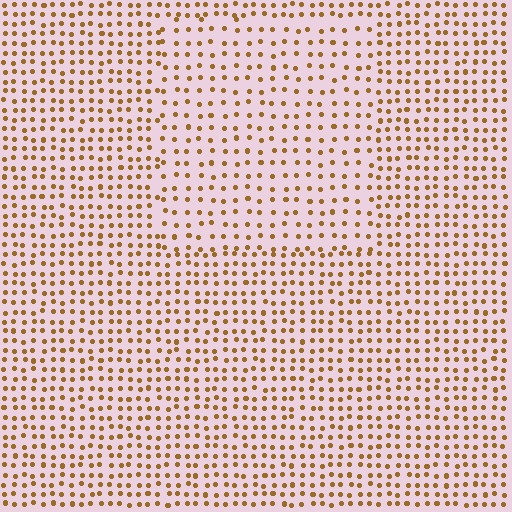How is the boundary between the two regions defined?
The boundary is defined by a change in element density (approximately 1.6x ratio). All elements are the same color, size, and shape.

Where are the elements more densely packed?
The elements are more densely packed outside the rectangle boundary.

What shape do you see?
I see a rectangle.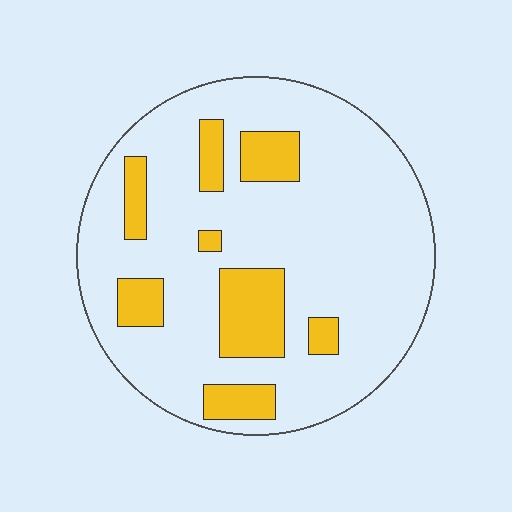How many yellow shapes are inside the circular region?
8.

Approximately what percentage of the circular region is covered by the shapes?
Approximately 20%.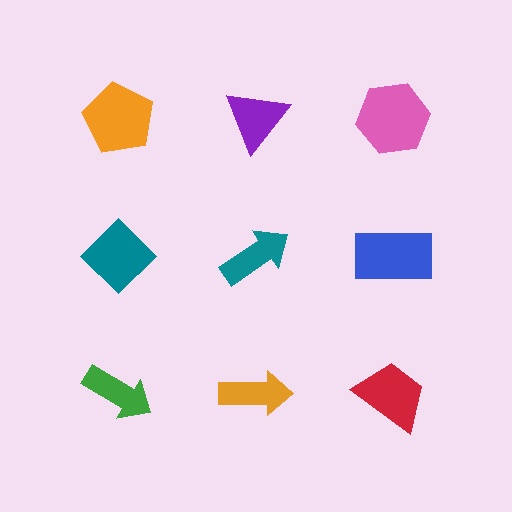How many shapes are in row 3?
3 shapes.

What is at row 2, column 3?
A blue rectangle.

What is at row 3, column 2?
An orange arrow.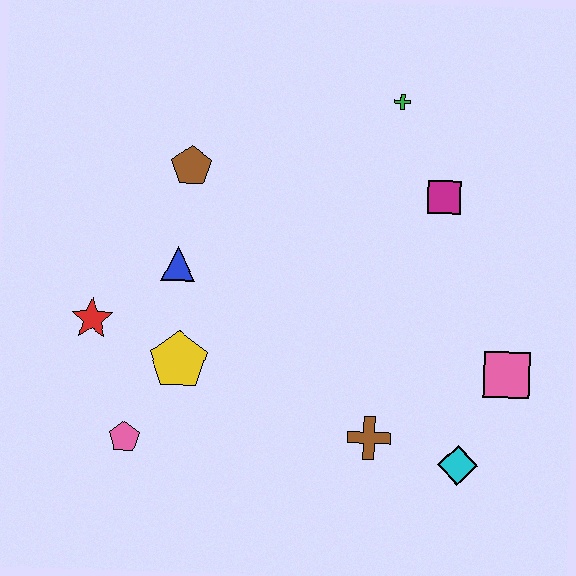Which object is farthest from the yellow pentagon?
The green cross is farthest from the yellow pentagon.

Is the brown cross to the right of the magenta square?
No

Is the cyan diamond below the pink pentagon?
Yes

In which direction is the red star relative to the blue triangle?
The red star is to the left of the blue triangle.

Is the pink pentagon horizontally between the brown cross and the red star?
Yes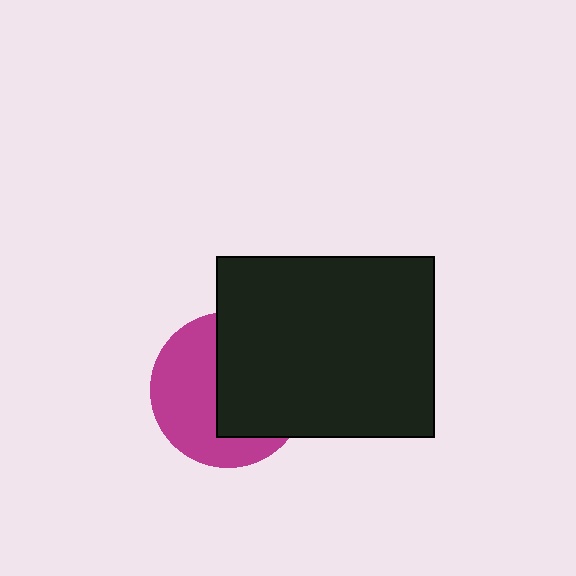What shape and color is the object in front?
The object in front is a black rectangle.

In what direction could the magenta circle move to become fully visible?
The magenta circle could move left. That would shift it out from behind the black rectangle entirely.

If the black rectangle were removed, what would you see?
You would see the complete magenta circle.